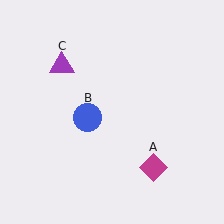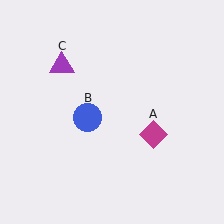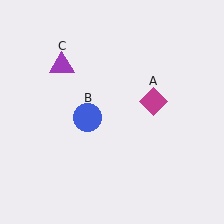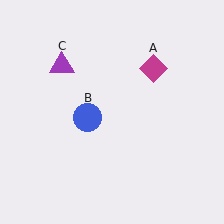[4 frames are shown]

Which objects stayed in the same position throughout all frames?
Blue circle (object B) and purple triangle (object C) remained stationary.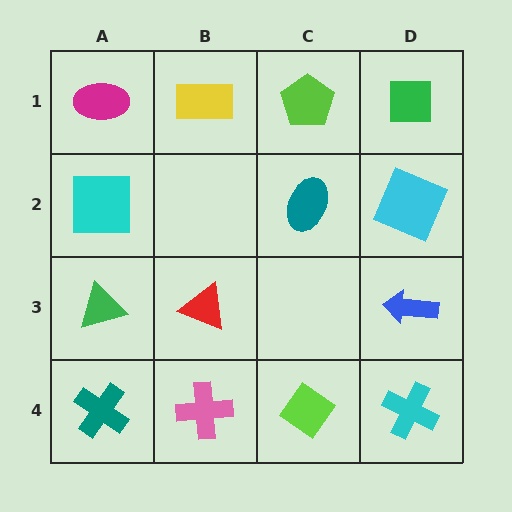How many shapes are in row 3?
3 shapes.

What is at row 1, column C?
A lime pentagon.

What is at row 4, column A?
A teal cross.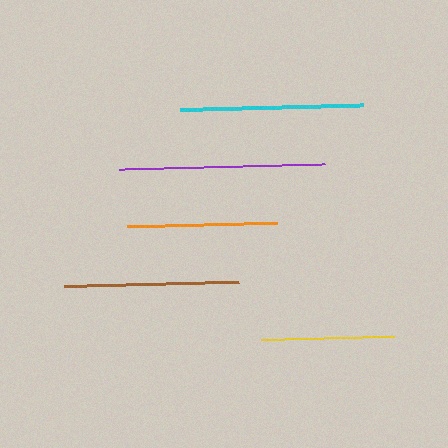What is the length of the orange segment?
The orange segment is approximately 151 pixels long.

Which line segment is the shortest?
The yellow line is the shortest at approximately 133 pixels.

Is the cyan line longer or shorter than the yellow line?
The cyan line is longer than the yellow line.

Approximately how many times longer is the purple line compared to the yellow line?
The purple line is approximately 1.5 times the length of the yellow line.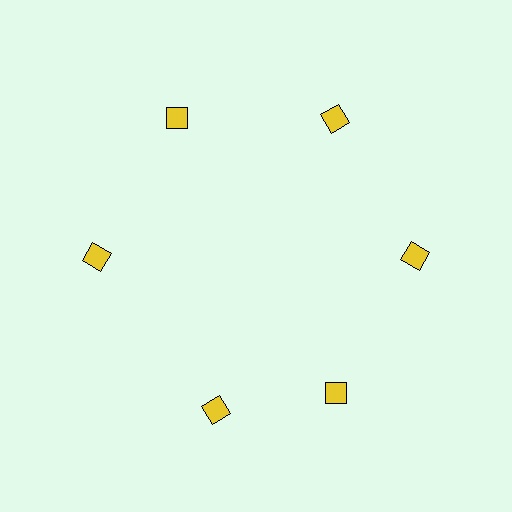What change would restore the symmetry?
The symmetry would be restored by rotating it back into even spacing with its neighbors so that all 6 diamonds sit at equal angles and equal distance from the center.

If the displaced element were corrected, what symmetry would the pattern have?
It would have 6-fold rotational symmetry — the pattern would map onto itself every 60 degrees.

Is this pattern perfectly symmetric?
No. The 6 yellow diamonds are arranged in a ring, but one element near the 7 o'clock position is rotated out of alignment along the ring, breaking the 6-fold rotational symmetry.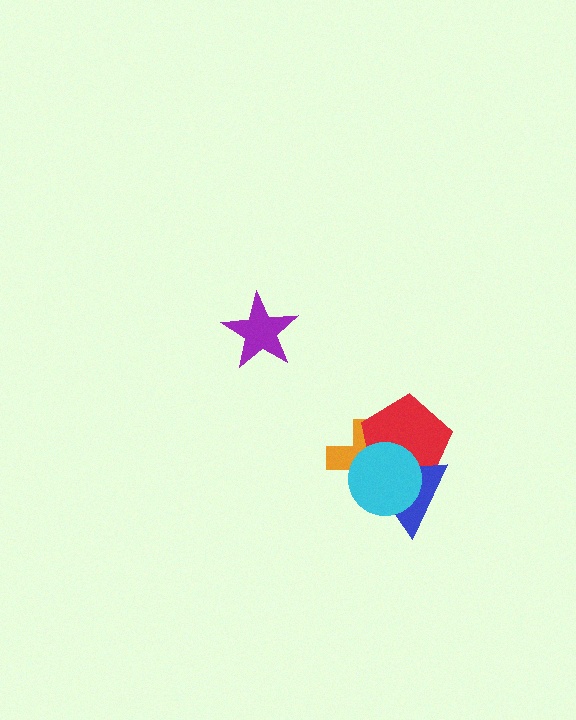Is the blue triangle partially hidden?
Yes, it is partially covered by another shape.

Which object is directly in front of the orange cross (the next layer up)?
The red pentagon is directly in front of the orange cross.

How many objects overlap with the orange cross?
3 objects overlap with the orange cross.